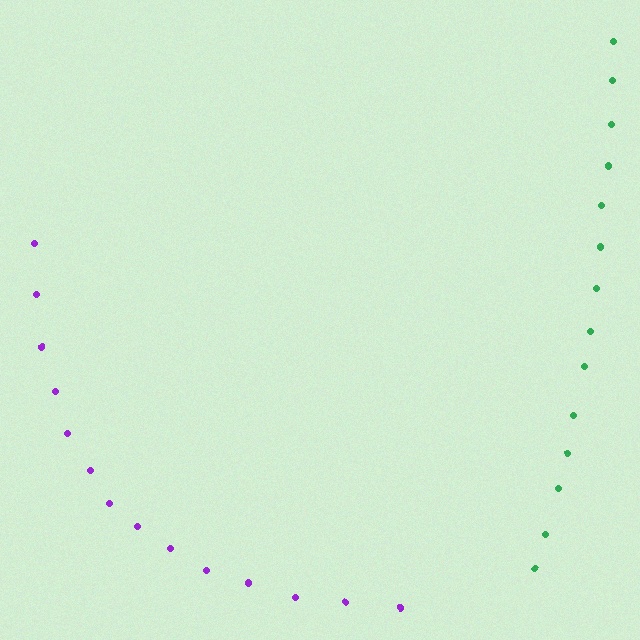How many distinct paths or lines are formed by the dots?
There are 2 distinct paths.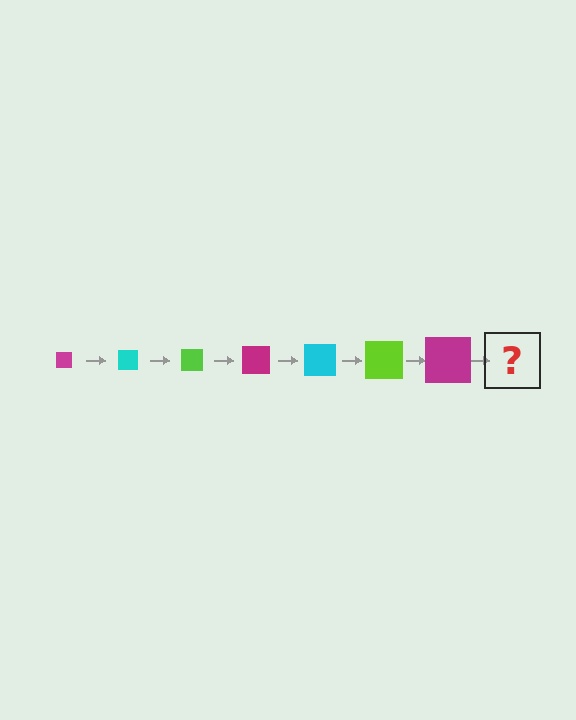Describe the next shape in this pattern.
It should be a cyan square, larger than the previous one.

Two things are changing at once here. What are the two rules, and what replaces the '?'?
The two rules are that the square grows larger each step and the color cycles through magenta, cyan, and lime. The '?' should be a cyan square, larger than the previous one.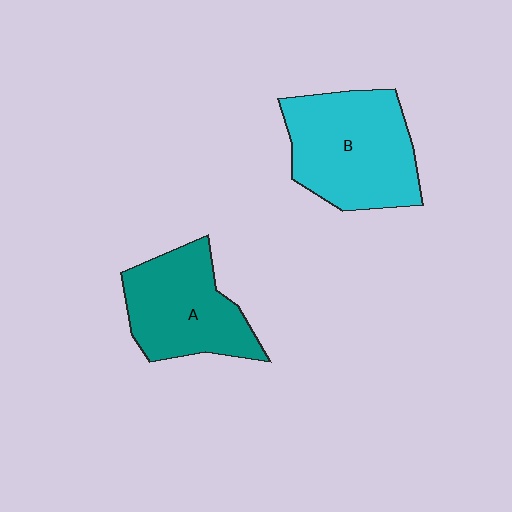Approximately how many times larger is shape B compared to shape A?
Approximately 1.2 times.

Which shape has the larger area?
Shape B (cyan).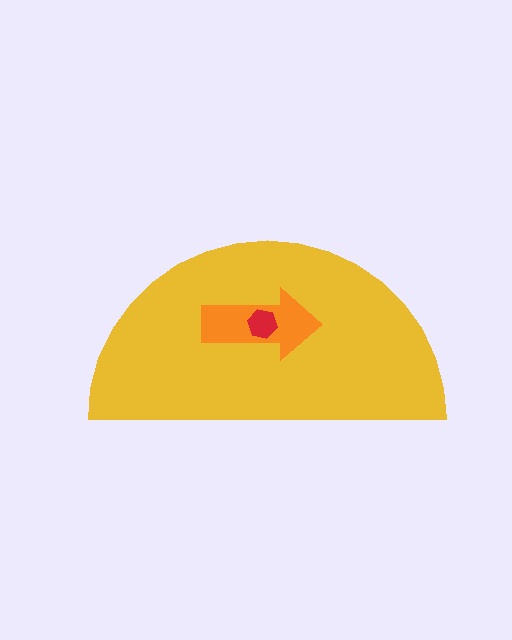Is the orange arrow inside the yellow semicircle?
Yes.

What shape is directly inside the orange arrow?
The red hexagon.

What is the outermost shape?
The yellow semicircle.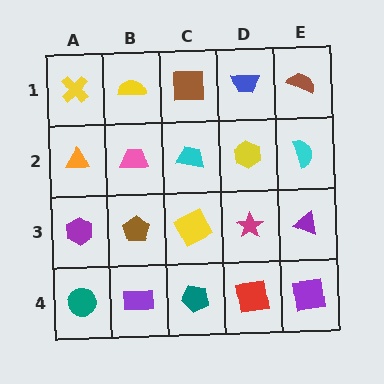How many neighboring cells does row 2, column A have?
3.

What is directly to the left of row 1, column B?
A yellow cross.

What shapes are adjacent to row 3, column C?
A cyan trapezoid (row 2, column C), a teal pentagon (row 4, column C), a brown pentagon (row 3, column B), a magenta star (row 3, column D).